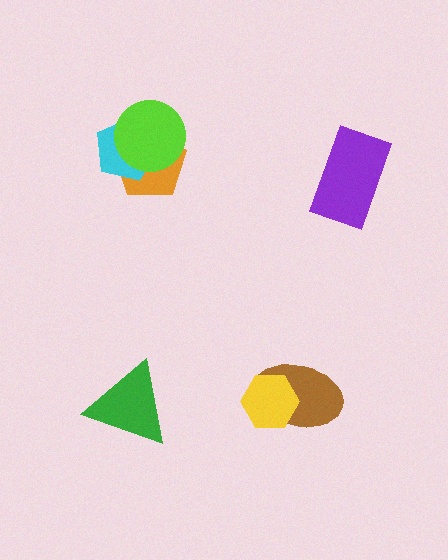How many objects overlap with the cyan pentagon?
2 objects overlap with the cyan pentagon.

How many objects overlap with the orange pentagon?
2 objects overlap with the orange pentagon.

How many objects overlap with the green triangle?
0 objects overlap with the green triangle.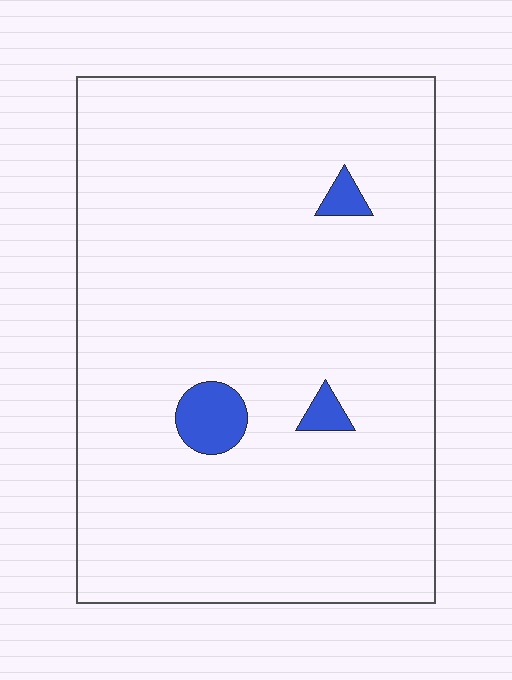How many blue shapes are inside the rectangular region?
3.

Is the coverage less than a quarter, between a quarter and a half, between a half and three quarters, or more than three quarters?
Less than a quarter.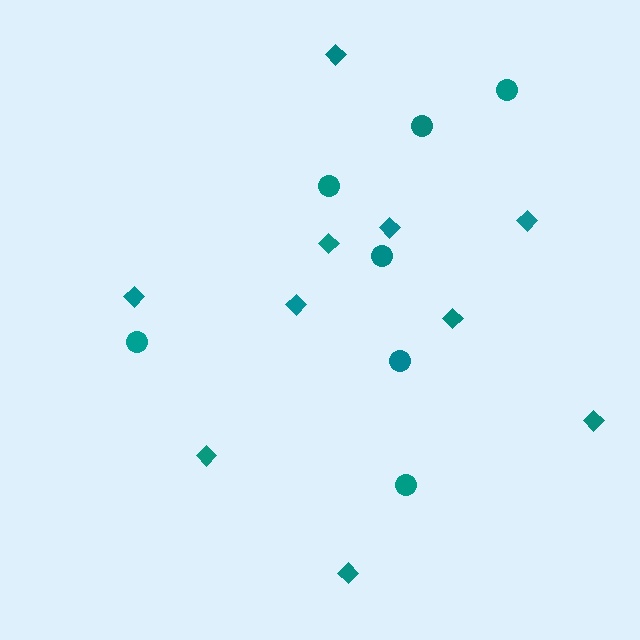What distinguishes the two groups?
There are 2 groups: one group of circles (7) and one group of diamonds (10).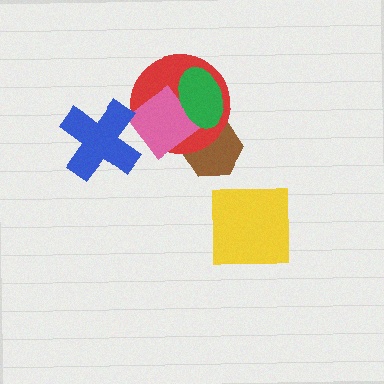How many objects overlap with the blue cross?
0 objects overlap with the blue cross.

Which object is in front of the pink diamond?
The green ellipse is in front of the pink diamond.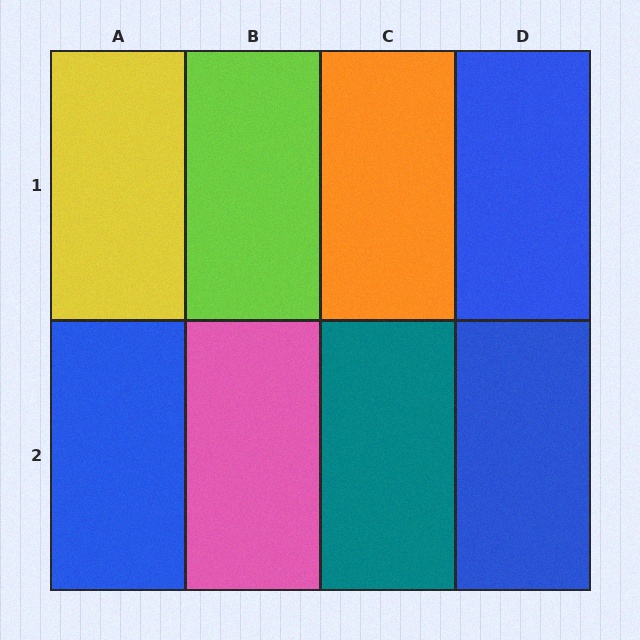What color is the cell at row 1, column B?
Lime.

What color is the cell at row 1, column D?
Blue.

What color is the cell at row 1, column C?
Orange.